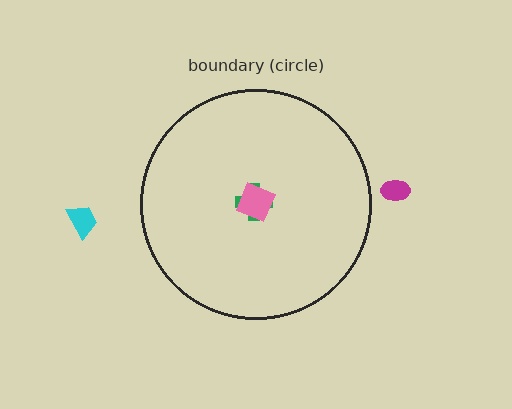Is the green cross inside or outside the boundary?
Inside.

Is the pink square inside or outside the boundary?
Inside.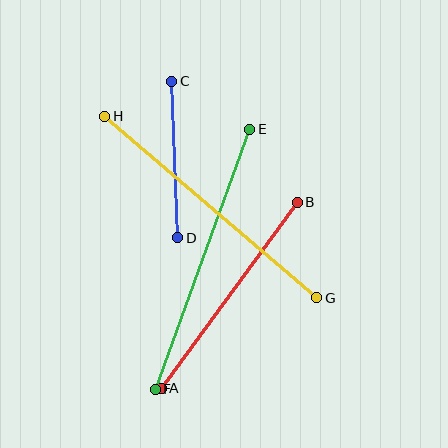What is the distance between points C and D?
The distance is approximately 157 pixels.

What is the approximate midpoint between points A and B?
The midpoint is at approximately (229, 295) pixels.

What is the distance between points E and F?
The distance is approximately 277 pixels.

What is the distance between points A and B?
The distance is approximately 230 pixels.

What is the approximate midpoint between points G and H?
The midpoint is at approximately (211, 207) pixels.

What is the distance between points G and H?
The distance is approximately 279 pixels.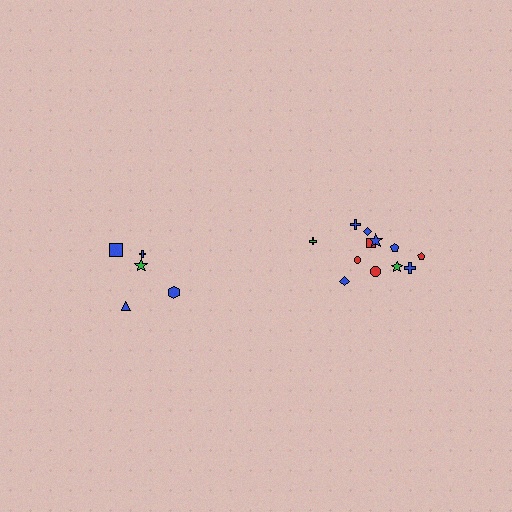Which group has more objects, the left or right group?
The right group.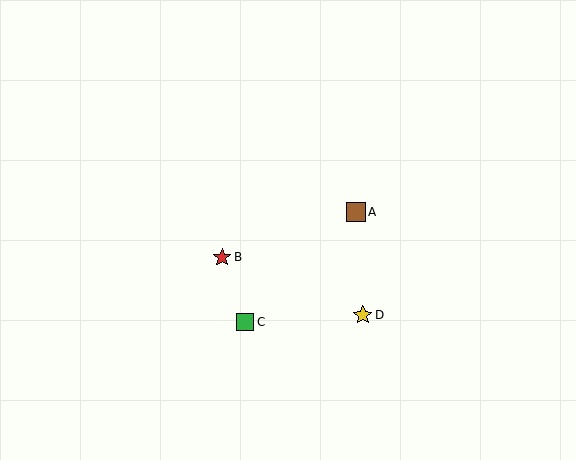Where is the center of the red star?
The center of the red star is at (222, 257).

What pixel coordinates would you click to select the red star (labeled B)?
Click at (222, 257) to select the red star B.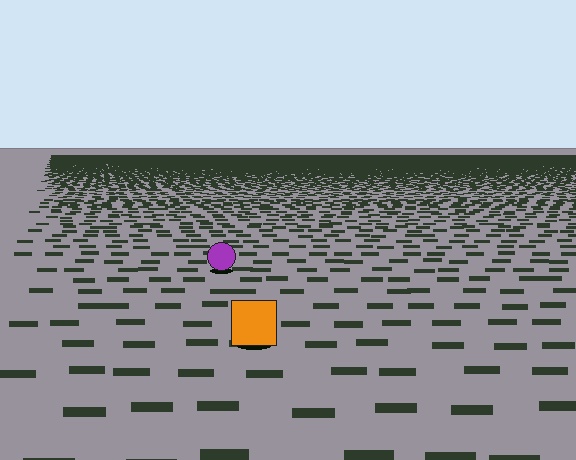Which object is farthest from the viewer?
The purple circle is farthest from the viewer. It appears smaller and the ground texture around it is denser.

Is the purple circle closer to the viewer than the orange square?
No. The orange square is closer — you can tell from the texture gradient: the ground texture is coarser near it.